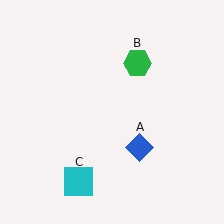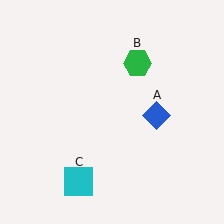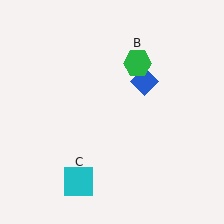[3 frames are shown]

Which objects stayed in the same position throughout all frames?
Green hexagon (object B) and cyan square (object C) remained stationary.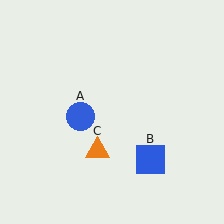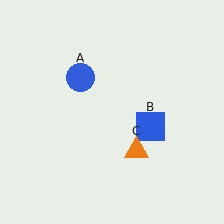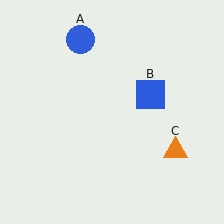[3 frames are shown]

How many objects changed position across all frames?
3 objects changed position: blue circle (object A), blue square (object B), orange triangle (object C).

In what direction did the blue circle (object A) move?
The blue circle (object A) moved up.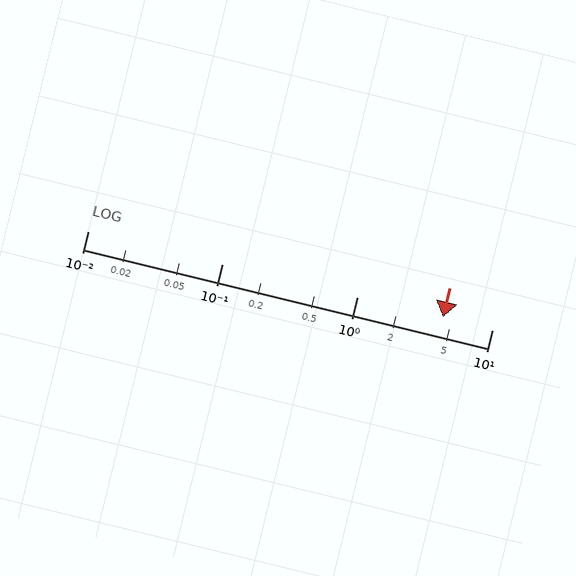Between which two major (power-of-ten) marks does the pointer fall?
The pointer is between 1 and 10.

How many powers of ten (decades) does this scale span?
The scale spans 3 decades, from 0.01 to 10.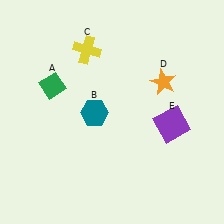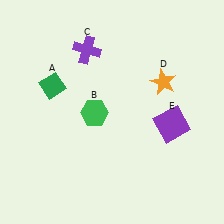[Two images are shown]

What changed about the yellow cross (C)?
In Image 1, C is yellow. In Image 2, it changed to purple.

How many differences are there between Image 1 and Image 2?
There are 2 differences between the two images.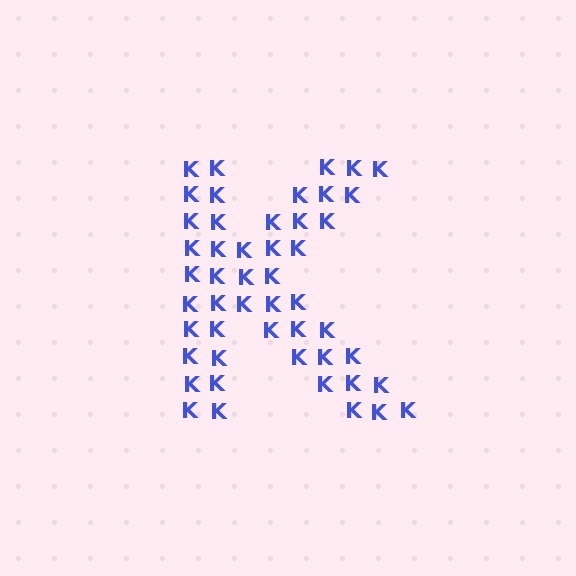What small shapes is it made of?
It is made of small letter K's.